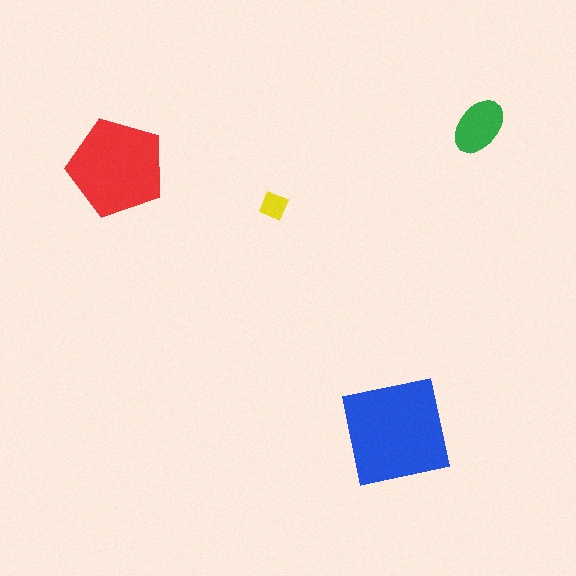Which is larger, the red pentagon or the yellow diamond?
The red pentagon.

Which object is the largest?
The blue square.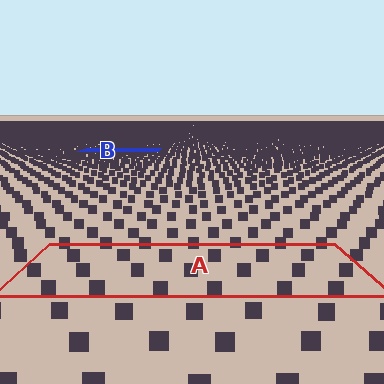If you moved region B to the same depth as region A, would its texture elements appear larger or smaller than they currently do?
They would appear larger. At a closer depth, the same texture elements are projected at a bigger on-screen size.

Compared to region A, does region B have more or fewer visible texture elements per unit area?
Region B has more texture elements per unit area — they are packed more densely because it is farther away.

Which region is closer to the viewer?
Region A is closer. The texture elements there are larger and more spread out.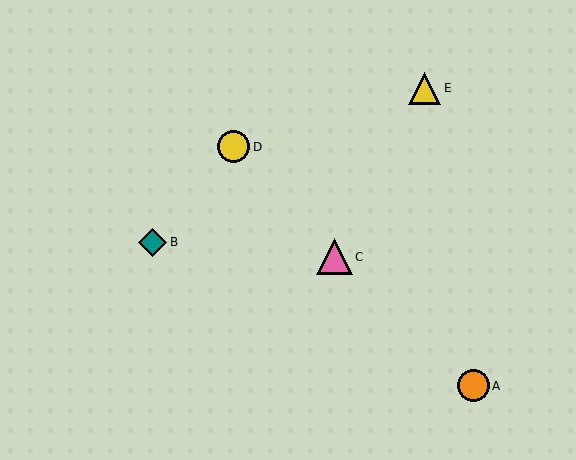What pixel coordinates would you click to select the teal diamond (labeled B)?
Click at (153, 242) to select the teal diamond B.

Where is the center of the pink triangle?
The center of the pink triangle is at (334, 257).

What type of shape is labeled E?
Shape E is a yellow triangle.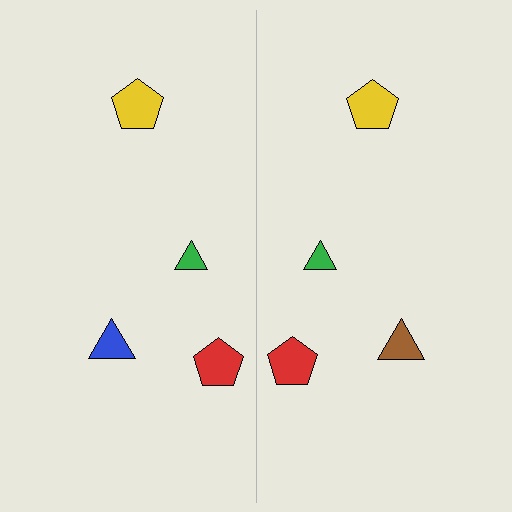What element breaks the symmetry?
The brown triangle on the right side breaks the symmetry — its mirror counterpart is blue.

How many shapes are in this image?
There are 8 shapes in this image.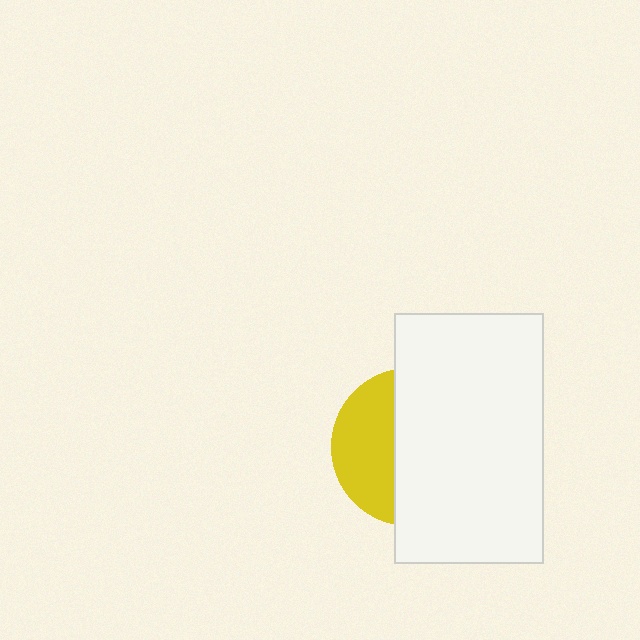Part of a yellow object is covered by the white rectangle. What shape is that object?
It is a circle.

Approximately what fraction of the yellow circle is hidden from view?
Roughly 63% of the yellow circle is hidden behind the white rectangle.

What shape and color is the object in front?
The object in front is a white rectangle.